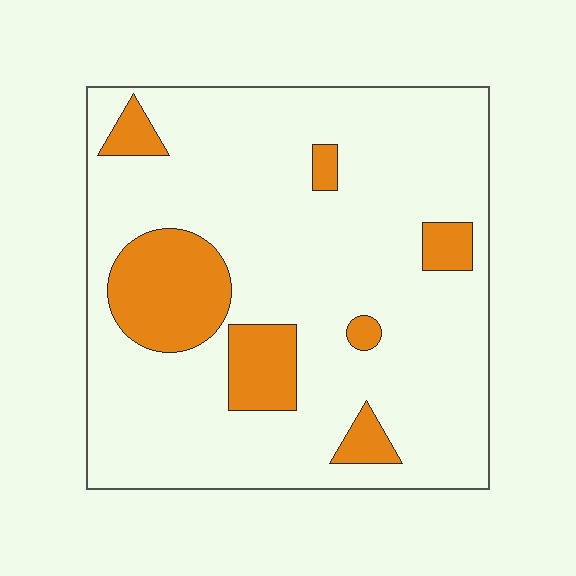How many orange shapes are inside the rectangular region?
7.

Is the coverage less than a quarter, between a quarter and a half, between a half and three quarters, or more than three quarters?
Less than a quarter.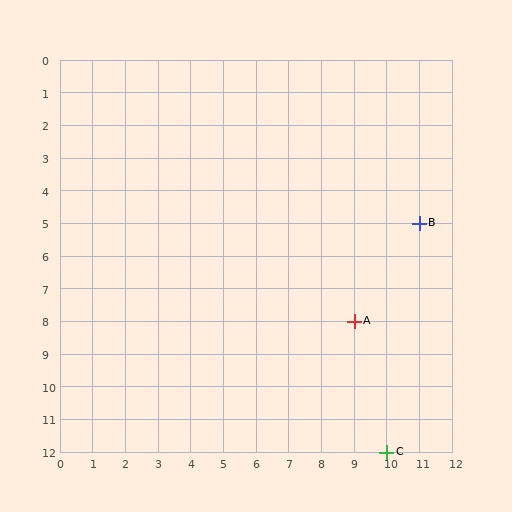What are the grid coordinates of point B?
Point B is at grid coordinates (11, 5).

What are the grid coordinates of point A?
Point A is at grid coordinates (9, 8).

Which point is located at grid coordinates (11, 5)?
Point B is at (11, 5).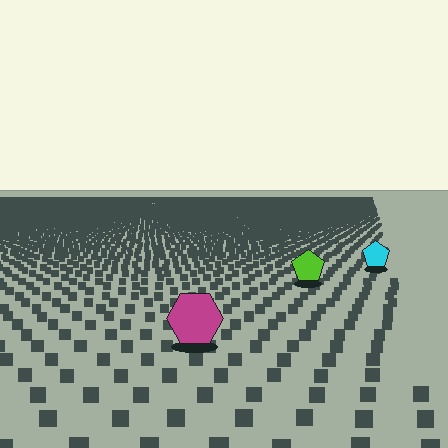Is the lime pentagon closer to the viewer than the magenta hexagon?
No. The magenta hexagon is closer — you can tell from the texture gradient: the ground texture is coarser near it.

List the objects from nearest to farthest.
From nearest to farthest: the magenta hexagon, the lime pentagon, the cyan pentagon.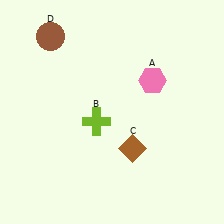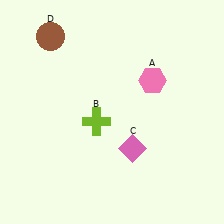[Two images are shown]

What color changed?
The diamond (C) changed from brown in Image 1 to pink in Image 2.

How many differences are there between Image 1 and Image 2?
There is 1 difference between the two images.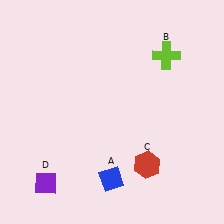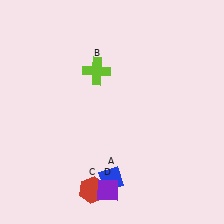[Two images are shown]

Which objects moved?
The objects that moved are: the lime cross (B), the red hexagon (C), the purple diamond (D).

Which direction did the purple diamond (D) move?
The purple diamond (D) moved right.